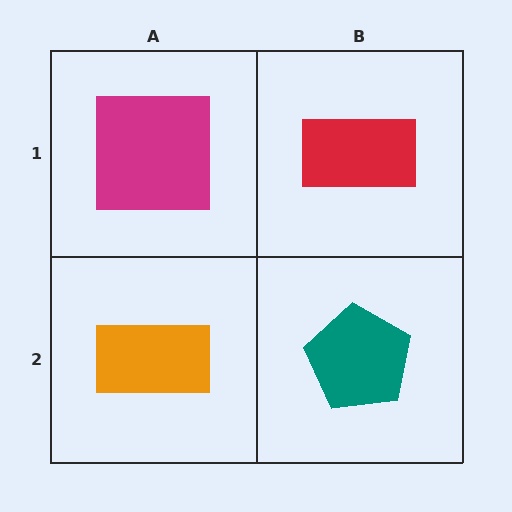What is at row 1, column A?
A magenta square.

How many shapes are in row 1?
2 shapes.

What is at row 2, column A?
An orange rectangle.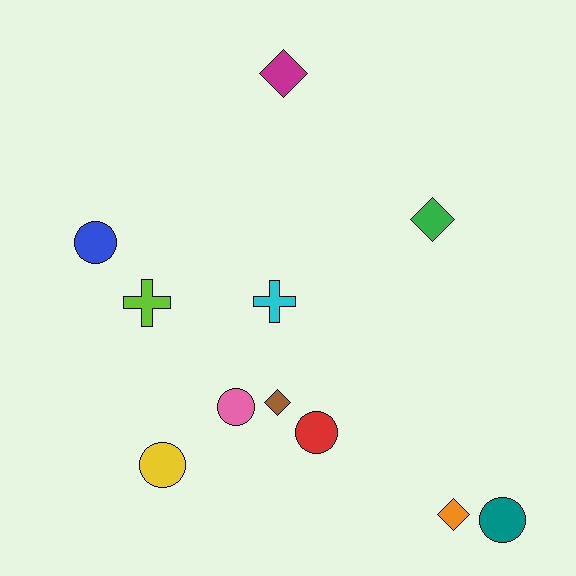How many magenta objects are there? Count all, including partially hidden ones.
There is 1 magenta object.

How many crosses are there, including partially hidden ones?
There are 2 crosses.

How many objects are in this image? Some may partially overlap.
There are 11 objects.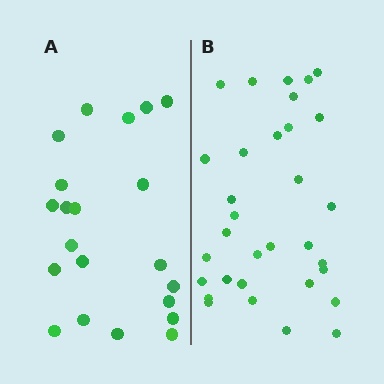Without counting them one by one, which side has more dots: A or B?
Region B (the right region) has more dots.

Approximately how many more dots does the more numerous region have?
Region B has roughly 12 or so more dots than region A.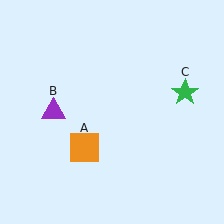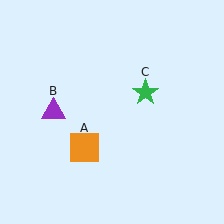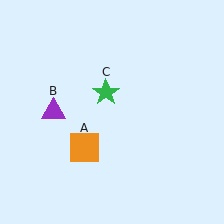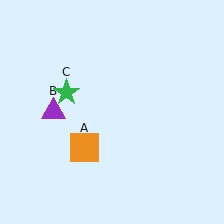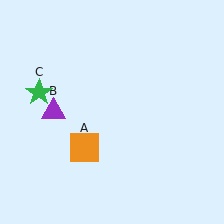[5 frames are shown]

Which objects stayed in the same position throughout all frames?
Orange square (object A) and purple triangle (object B) remained stationary.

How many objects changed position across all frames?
1 object changed position: green star (object C).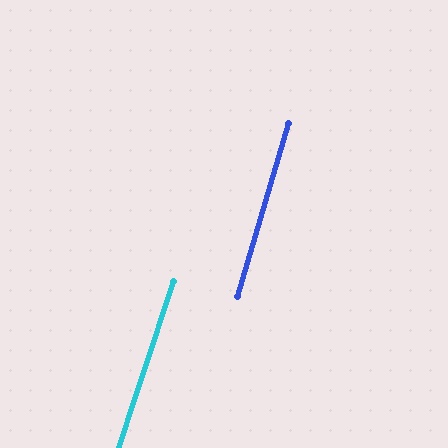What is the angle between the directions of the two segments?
Approximately 2 degrees.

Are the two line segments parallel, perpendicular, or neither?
Parallel — their directions differ by only 2.0°.